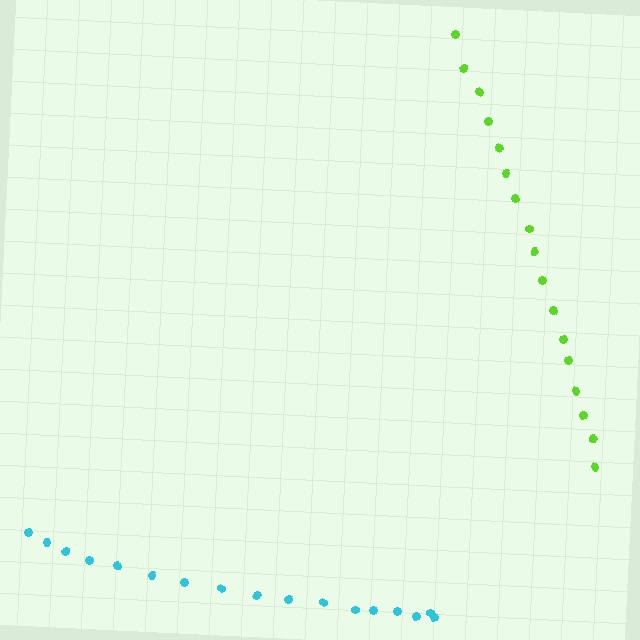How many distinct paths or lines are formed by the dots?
There are 2 distinct paths.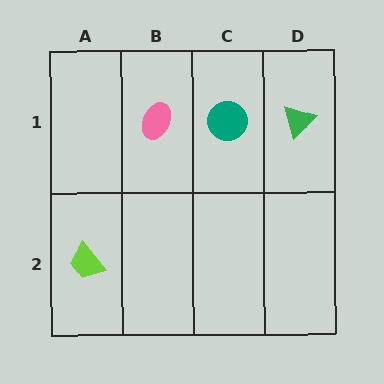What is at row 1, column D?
A green triangle.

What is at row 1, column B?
A pink ellipse.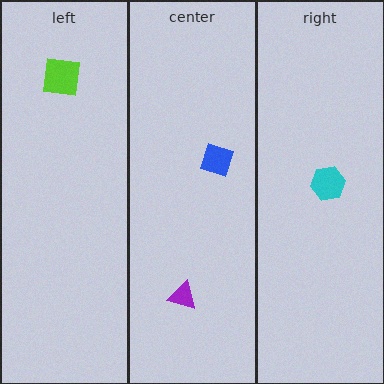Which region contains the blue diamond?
The center region.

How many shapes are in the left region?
1.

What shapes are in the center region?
The blue diamond, the purple triangle.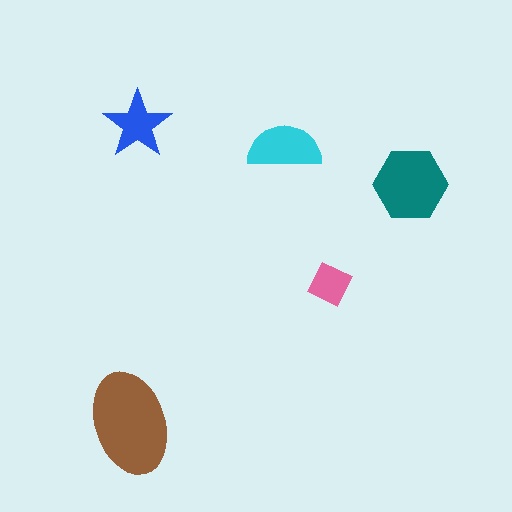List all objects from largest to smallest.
The brown ellipse, the teal hexagon, the cyan semicircle, the blue star, the pink diamond.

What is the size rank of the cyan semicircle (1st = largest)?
3rd.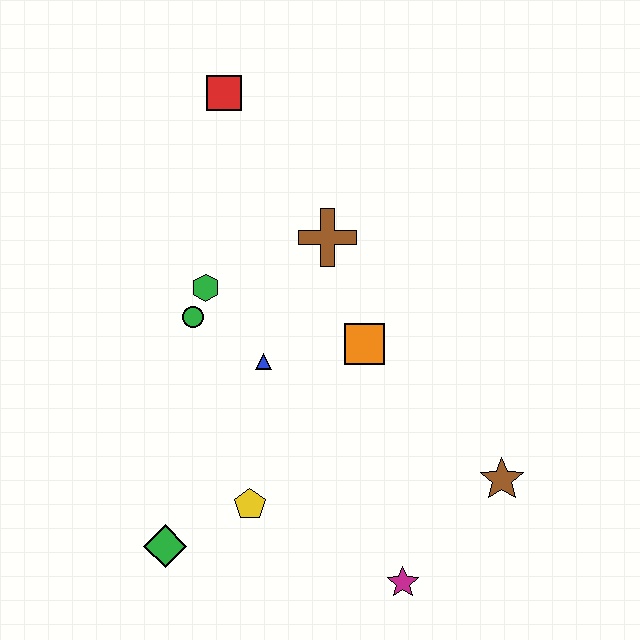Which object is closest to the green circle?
The green hexagon is closest to the green circle.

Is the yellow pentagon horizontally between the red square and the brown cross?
Yes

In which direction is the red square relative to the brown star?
The red square is above the brown star.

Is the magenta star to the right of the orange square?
Yes